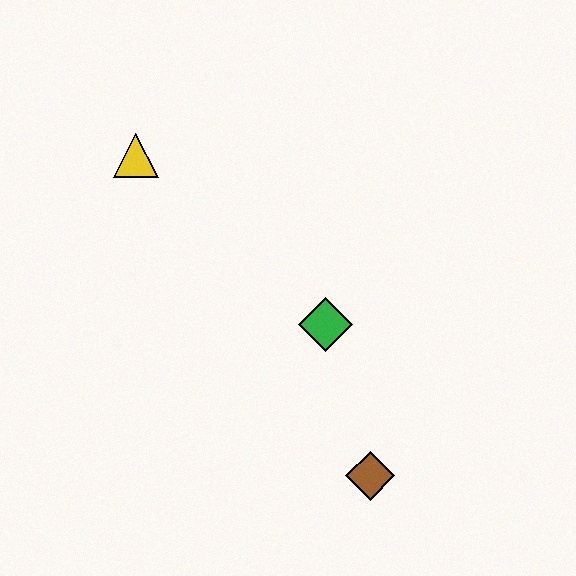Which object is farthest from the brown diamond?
The yellow triangle is farthest from the brown diamond.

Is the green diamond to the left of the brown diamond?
Yes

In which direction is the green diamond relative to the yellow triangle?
The green diamond is to the right of the yellow triangle.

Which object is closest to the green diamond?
The brown diamond is closest to the green diamond.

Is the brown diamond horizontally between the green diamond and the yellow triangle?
No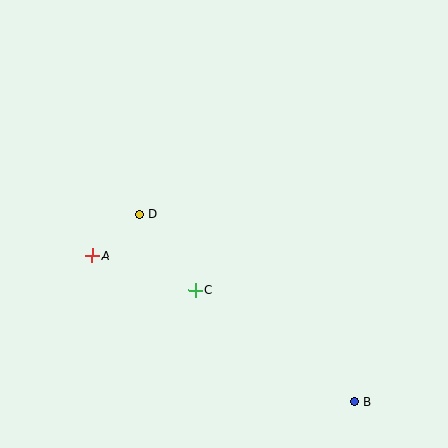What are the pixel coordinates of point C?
Point C is at (195, 290).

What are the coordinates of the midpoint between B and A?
The midpoint between B and A is at (223, 329).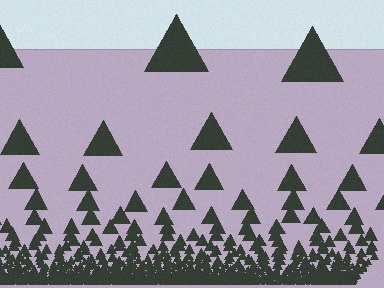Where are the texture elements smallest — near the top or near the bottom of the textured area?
Near the bottom.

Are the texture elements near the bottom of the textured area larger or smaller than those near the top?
Smaller. The gradient is inverted — elements near the bottom are smaller and denser.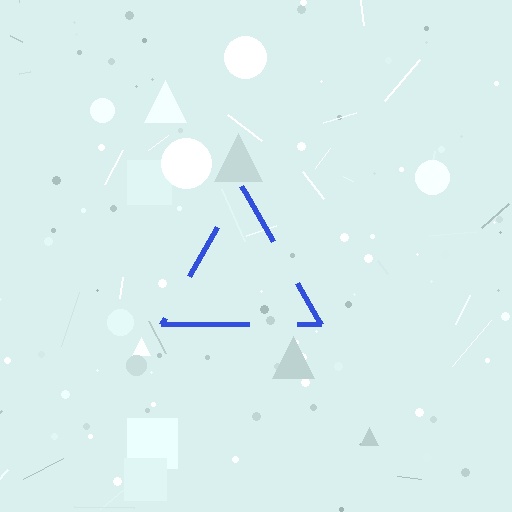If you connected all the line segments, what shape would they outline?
They would outline a triangle.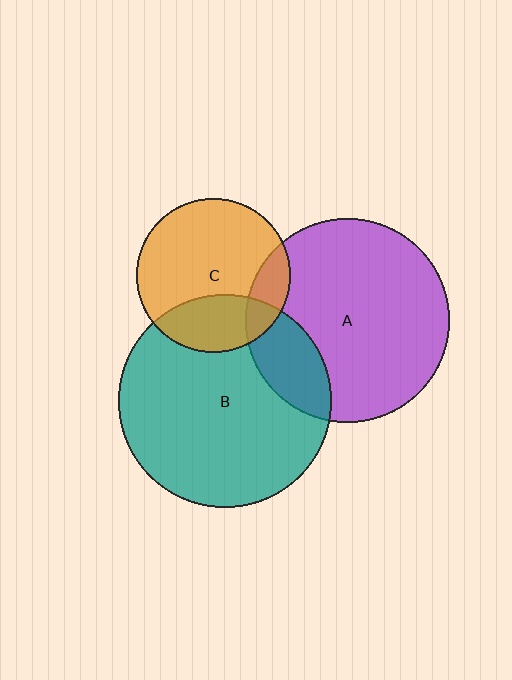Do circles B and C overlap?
Yes.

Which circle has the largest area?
Circle B (teal).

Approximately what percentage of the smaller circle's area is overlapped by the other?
Approximately 30%.